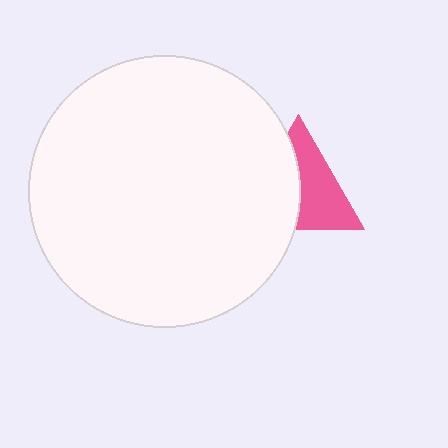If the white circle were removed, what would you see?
You would see the complete pink triangle.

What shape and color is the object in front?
The object in front is a white circle.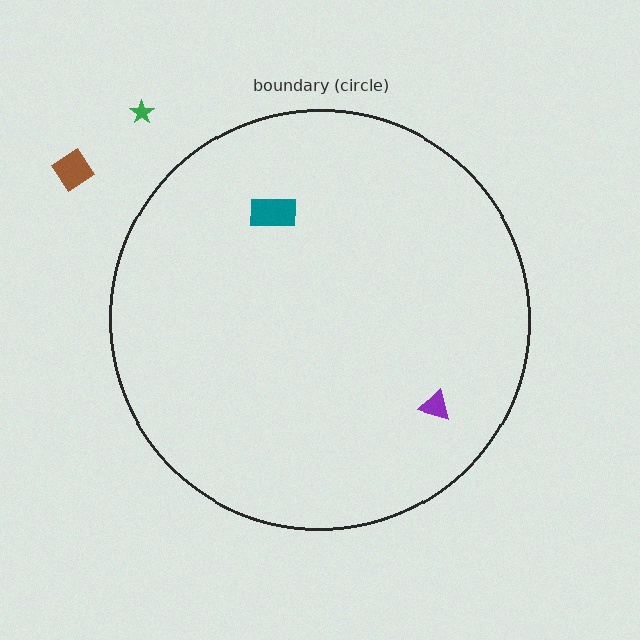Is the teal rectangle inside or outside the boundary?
Inside.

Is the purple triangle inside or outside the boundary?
Inside.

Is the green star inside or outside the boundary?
Outside.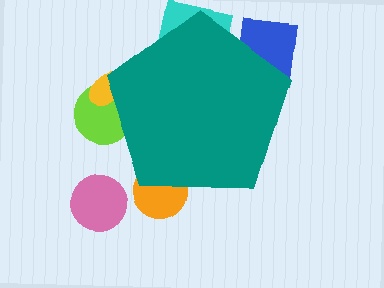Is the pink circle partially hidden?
No, the pink circle is fully visible.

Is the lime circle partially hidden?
Yes, the lime circle is partially hidden behind the teal pentagon.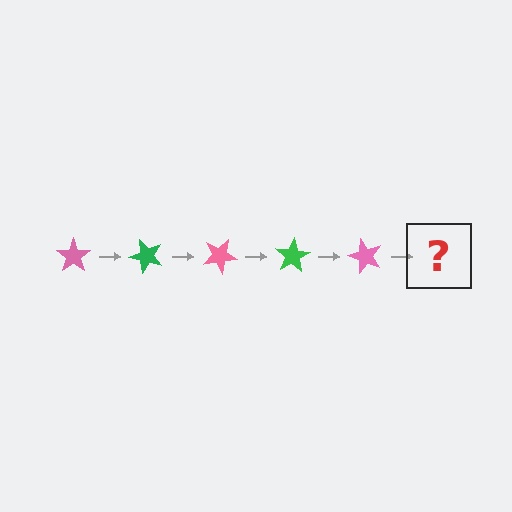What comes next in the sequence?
The next element should be a green star, rotated 250 degrees from the start.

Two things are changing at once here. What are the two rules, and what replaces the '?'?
The two rules are that it rotates 50 degrees each step and the color cycles through pink and green. The '?' should be a green star, rotated 250 degrees from the start.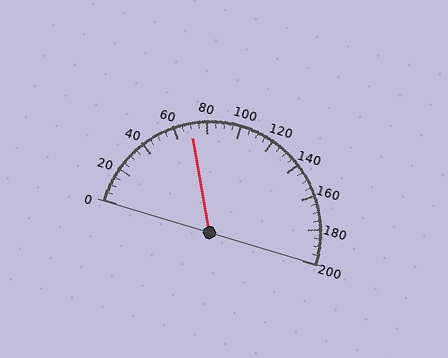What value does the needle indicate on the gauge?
The needle indicates approximately 70.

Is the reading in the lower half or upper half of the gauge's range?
The reading is in the lower half of the range (0 to 200).